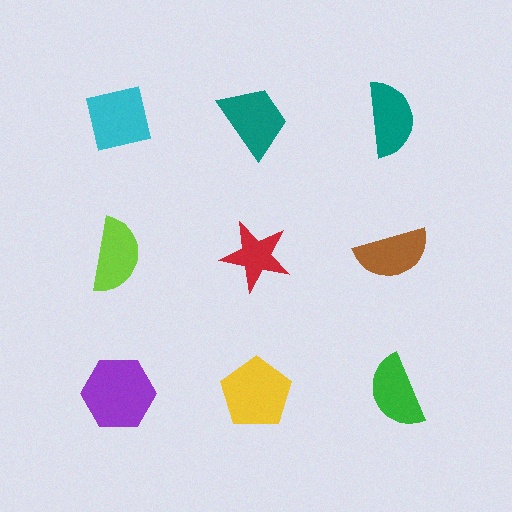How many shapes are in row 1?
3 shapes.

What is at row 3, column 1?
A purple hexagon.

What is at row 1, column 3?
A teal semicircle.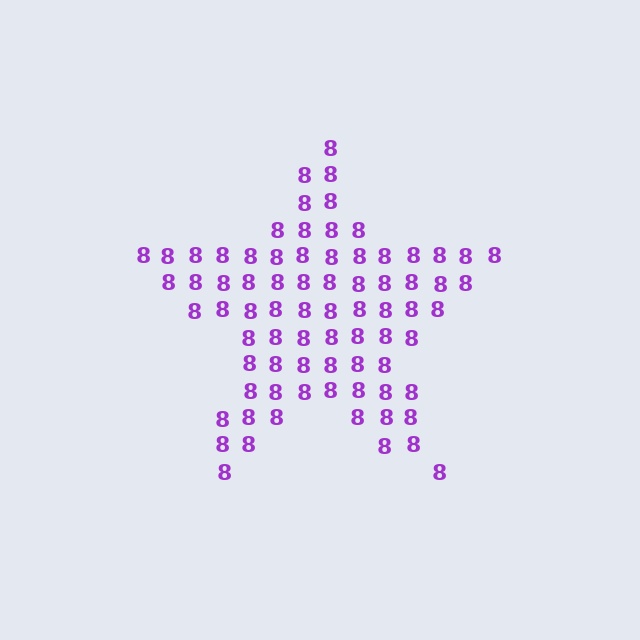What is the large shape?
The large shape is a star.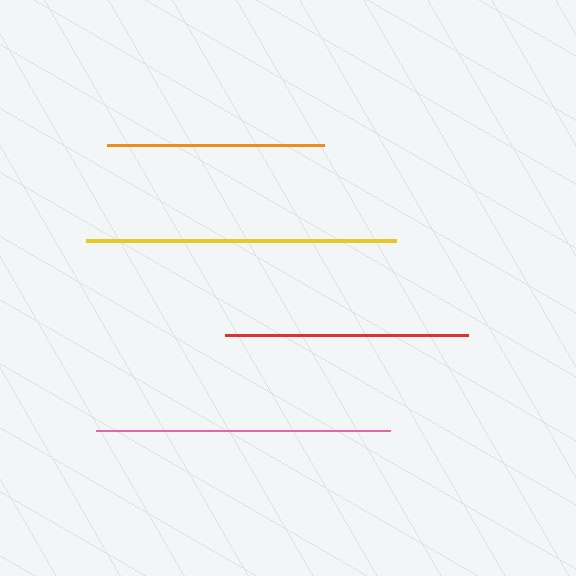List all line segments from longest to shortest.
From longest to shortest: yellow, pink, red, orange.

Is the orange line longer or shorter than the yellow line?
The yellow line is longer than the orange line.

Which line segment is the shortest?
The orange line is the shortest at approximately 217 pixels.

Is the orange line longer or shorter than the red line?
The red line is longer than the orange line.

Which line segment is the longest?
The yellow line is the longest at approximately 309 pixels.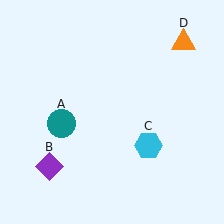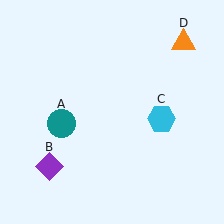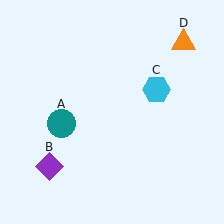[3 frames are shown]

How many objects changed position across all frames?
1 object changed position: cyan hexagon (object C).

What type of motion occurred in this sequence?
The cyan hexagon (object C) rotated counterclockwise around the center of the scene.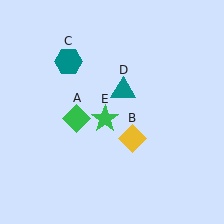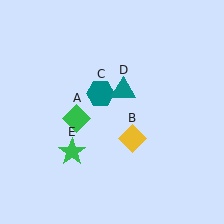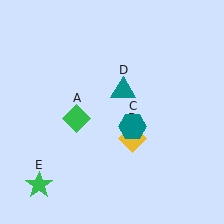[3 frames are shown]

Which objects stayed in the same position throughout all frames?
Green diamond (object A) and yellow diamond (object B) and teal triangle (object D) remained stationary.